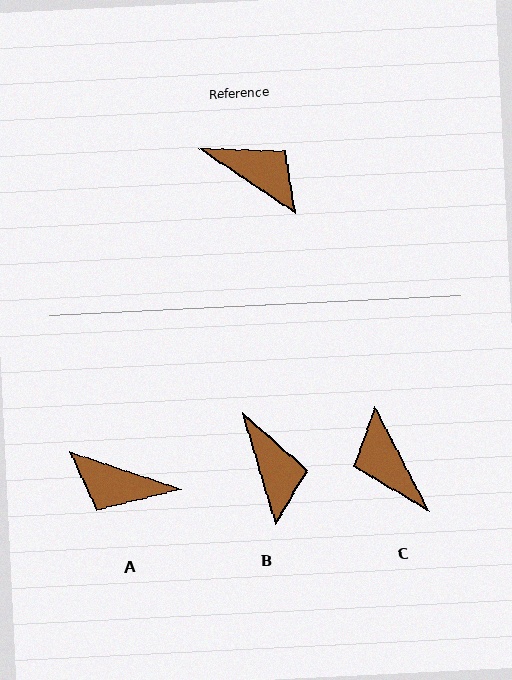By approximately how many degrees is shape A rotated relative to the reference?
Approximately 165 degrees clockwise.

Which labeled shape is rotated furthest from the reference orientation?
A, about 165 degrees away.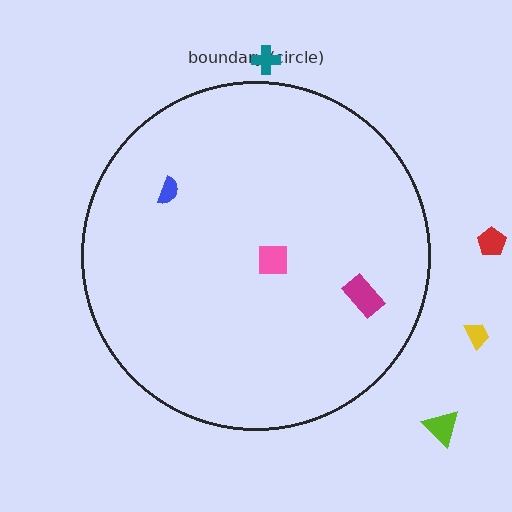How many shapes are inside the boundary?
3 inside, 4 outside.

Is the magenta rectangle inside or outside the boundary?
Inside.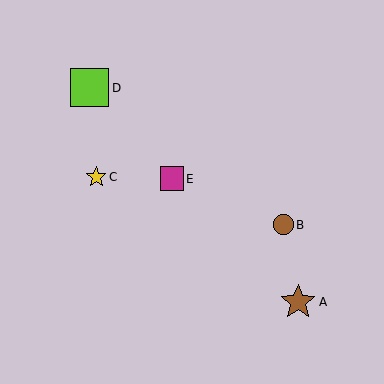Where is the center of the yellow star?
The center of the yellow star is at (96, 177).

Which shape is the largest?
The lime square (labeled D) is the largest.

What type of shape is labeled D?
Shape D is a lime square.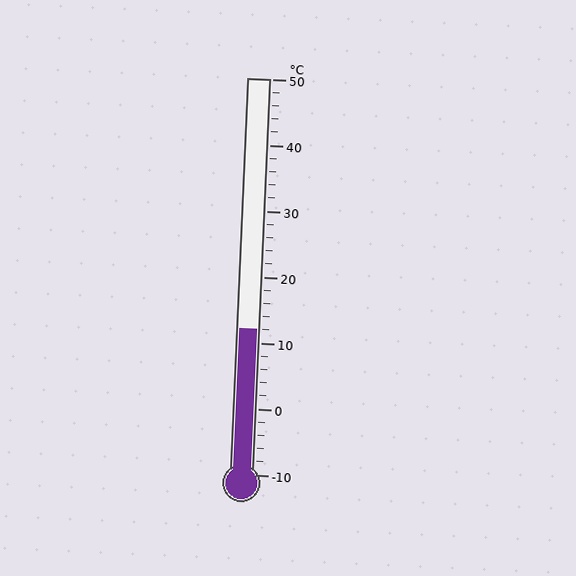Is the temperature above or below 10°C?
The temperature is above 10°C.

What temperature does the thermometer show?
The thermometer shows approximately 12°C.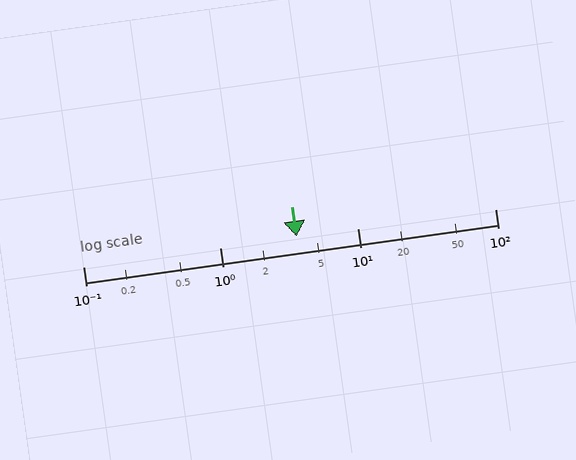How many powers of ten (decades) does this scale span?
The scale spans 3 decades, from 0.1 to 100.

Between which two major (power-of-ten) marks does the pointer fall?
The pointer is between 1 and 10.